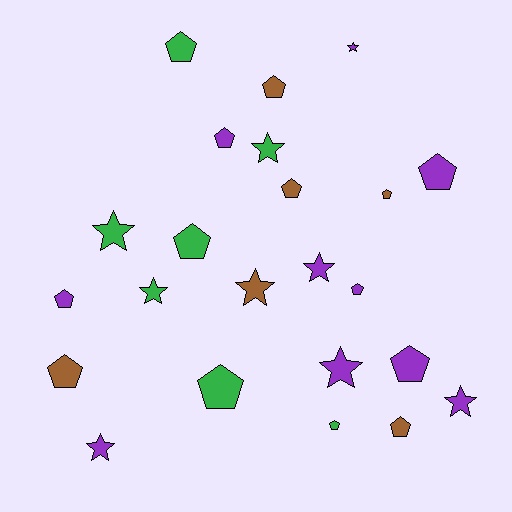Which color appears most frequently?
Purple, with 10 objects.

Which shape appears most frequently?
Pentagon, with 14 objects.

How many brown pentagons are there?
There are 5 brown pentagons.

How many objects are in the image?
There are 23 objects.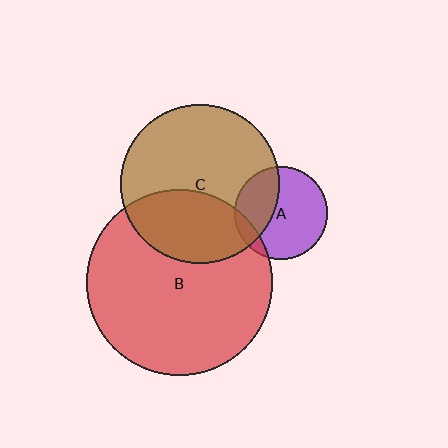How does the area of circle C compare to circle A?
Approximately 3.0 times.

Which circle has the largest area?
Circle B (red).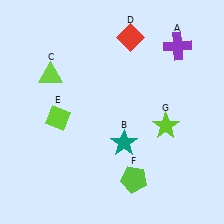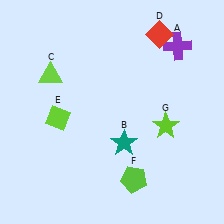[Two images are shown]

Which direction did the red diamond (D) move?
The red diamond (D) moved right.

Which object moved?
The red diamond (D) moved right.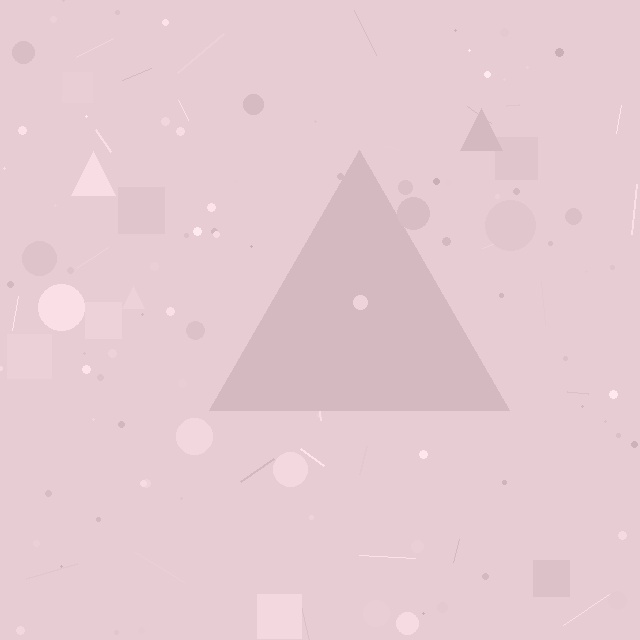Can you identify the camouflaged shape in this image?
The camouflaged shape is a triangle.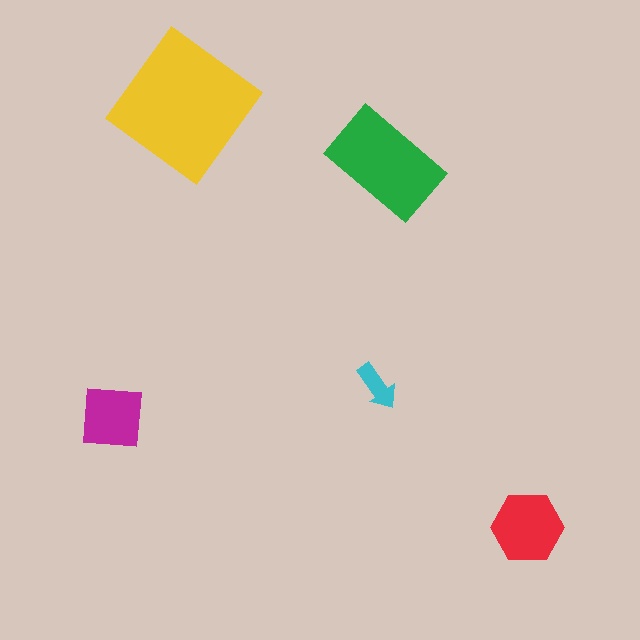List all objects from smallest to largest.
The cyan arrow, the magenta square, the red hexagon, the green rectangle, the yellow diamond.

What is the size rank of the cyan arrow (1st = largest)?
5th.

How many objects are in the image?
There are 5 objects in the image.